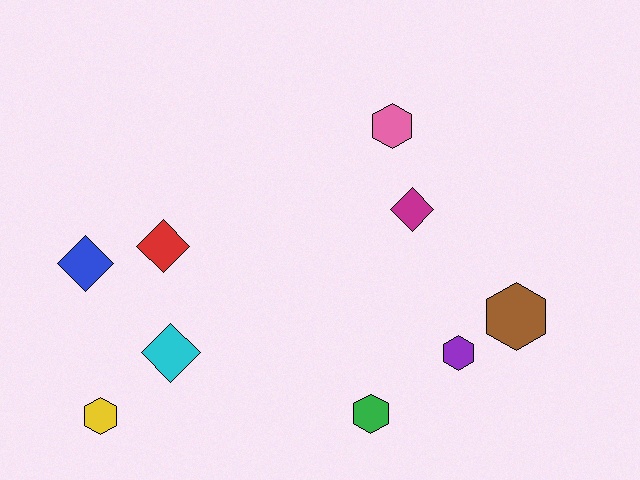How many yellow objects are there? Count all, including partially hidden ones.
There is 1 yellow object.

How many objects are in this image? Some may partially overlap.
There are 9 objects.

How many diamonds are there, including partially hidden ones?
There are 4 diamonds.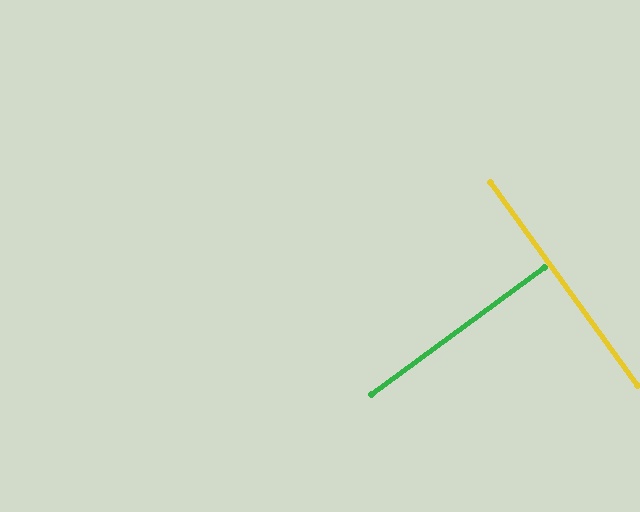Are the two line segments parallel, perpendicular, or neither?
Perpendicular — they meet at approximately 90°.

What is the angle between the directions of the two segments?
Approximately 90 degrees.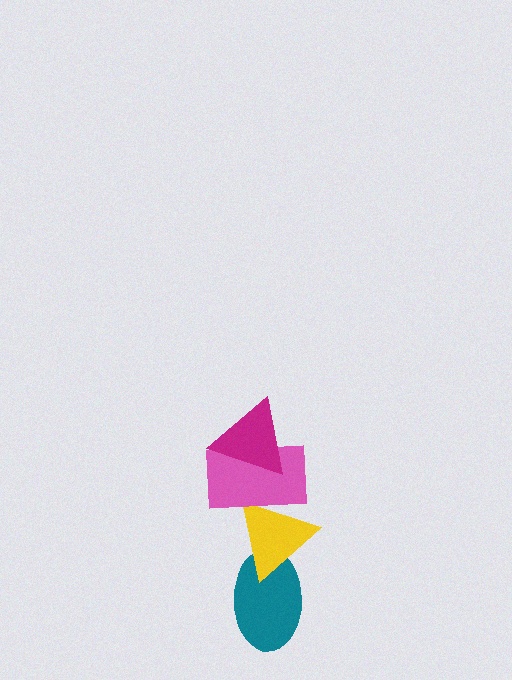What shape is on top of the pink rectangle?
The magenta triangle is on top of the pink rectangle.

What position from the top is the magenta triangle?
The magenta triangle is 1st from the top.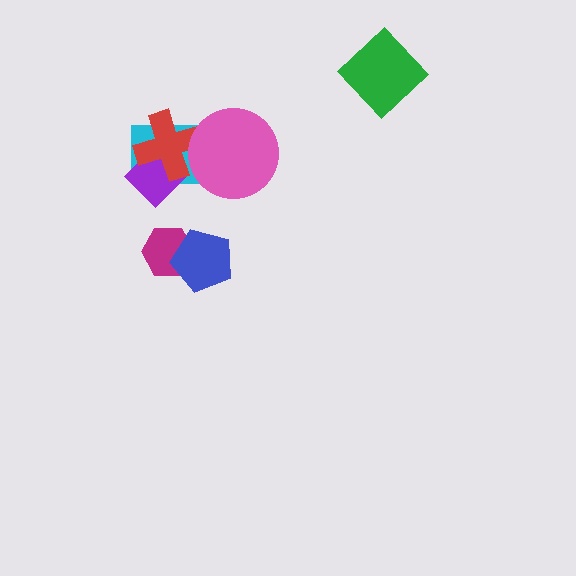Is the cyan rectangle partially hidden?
Yes, it is partially covered by another shape.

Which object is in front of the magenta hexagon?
The blue pentagon is in front of the magenta hexagon.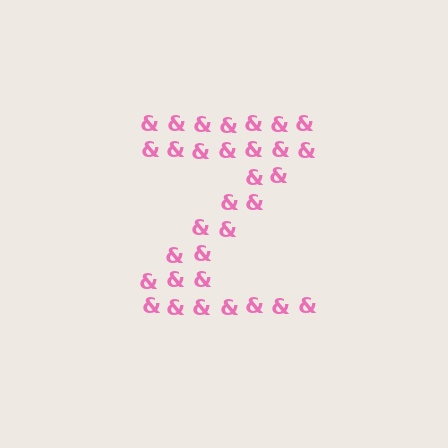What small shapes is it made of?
It is made of small ampersands.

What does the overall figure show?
The overall figure shows the letter Z.